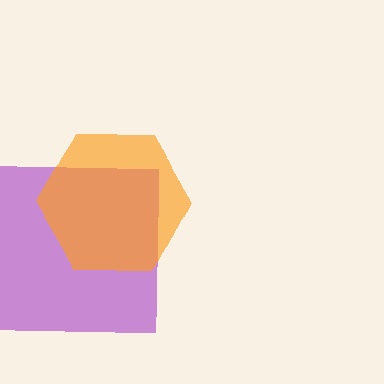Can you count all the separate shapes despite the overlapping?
Yes, there are 2 separate shapes.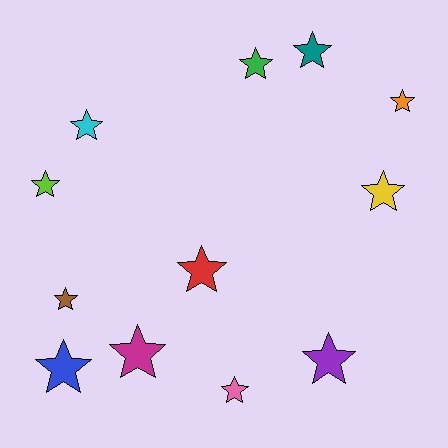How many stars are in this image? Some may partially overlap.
There are 12 stars.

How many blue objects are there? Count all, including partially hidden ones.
There is 1 blue object.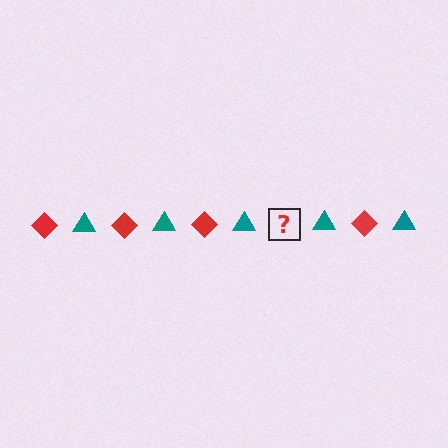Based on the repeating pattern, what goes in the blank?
The blank should be a red diamond.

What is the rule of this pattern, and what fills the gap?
The rule is that the pattern alternates between red diamond and teal triangle. The gap should be filled with a red diamond.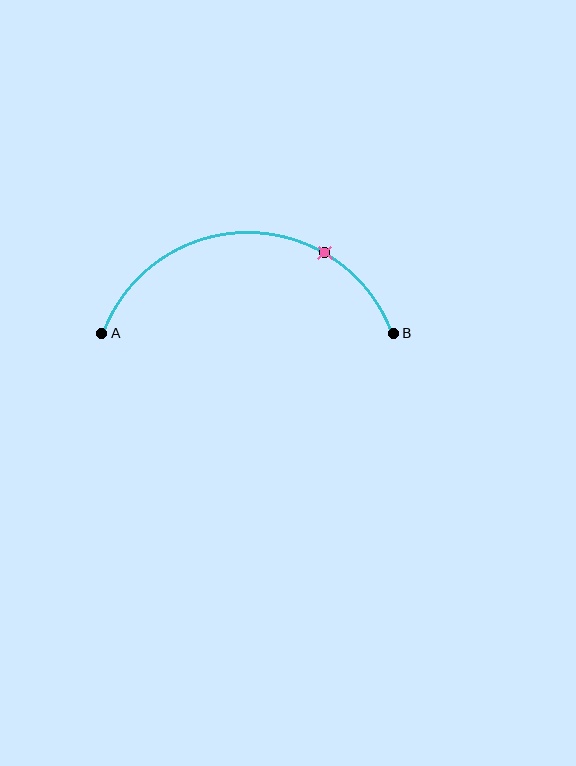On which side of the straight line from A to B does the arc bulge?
The arc bulges above the straight line connecting A and B.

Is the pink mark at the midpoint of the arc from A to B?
No. The pink mark lies on the arc but is closer to endpoint B. The arc midpoint would be at the point on the curve equidistant along the arc from both A and B.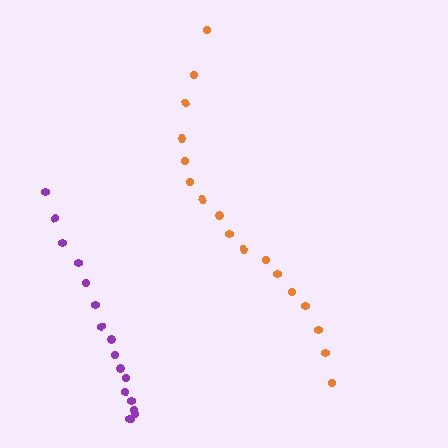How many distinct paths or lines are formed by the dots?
There are 2 distinct paths.